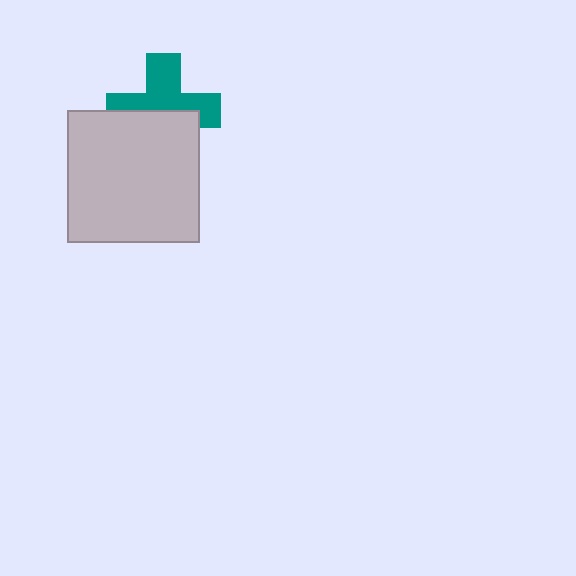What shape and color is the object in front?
The object in front is a light gray square.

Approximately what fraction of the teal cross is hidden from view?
Roughly 46% of the teal cross is hidden behind the light gray square.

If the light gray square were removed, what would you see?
You would see the complete teal cross.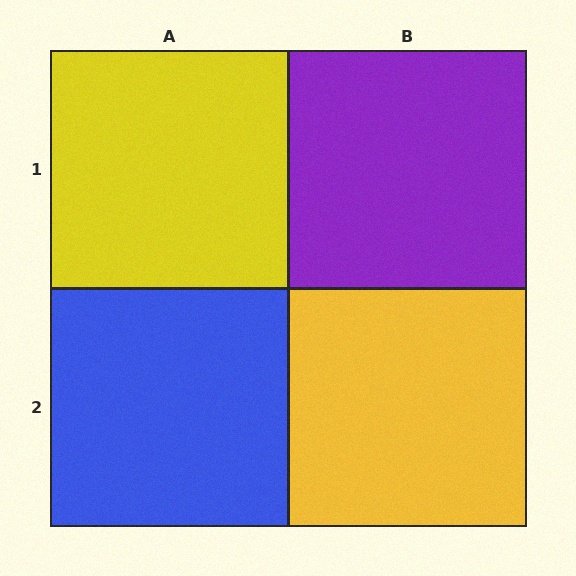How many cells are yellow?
2 cells are yellow.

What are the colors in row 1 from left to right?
Yellow, purple.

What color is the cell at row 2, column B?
Yellow.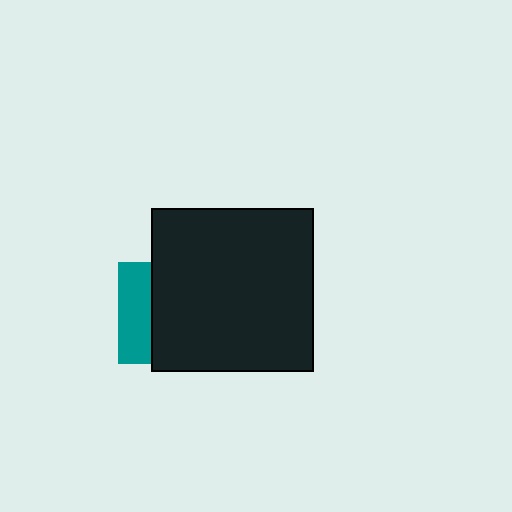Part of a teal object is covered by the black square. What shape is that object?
It is a square.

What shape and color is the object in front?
The object in front is a black square.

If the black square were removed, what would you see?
You would see the complete teal square.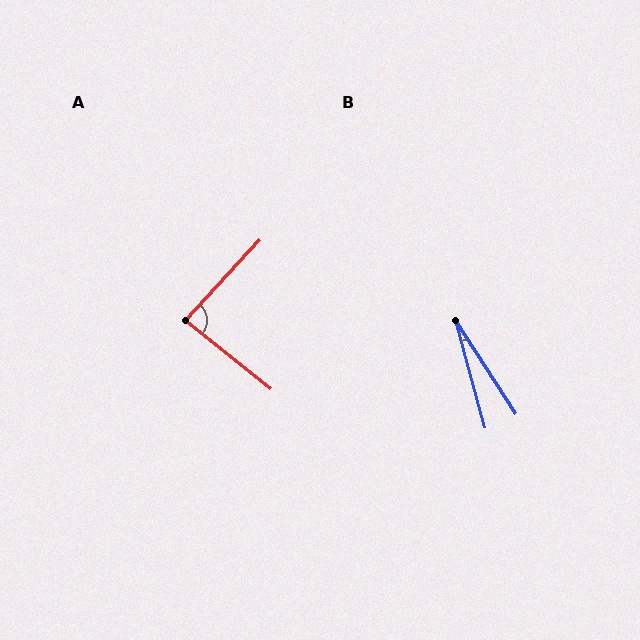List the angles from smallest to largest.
B (17°), A (86°).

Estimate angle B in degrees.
Approximately 17 degrees.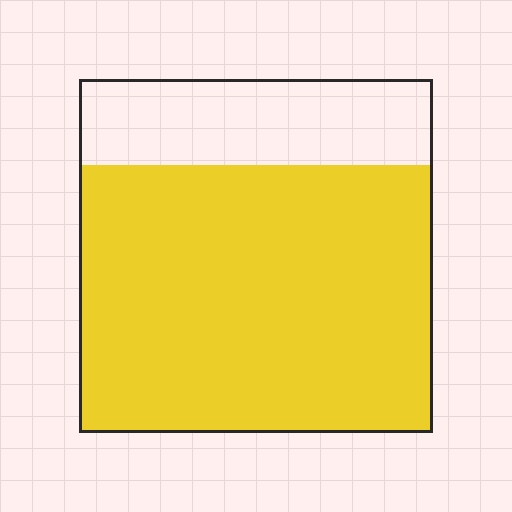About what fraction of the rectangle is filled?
About three quarters (3/4).